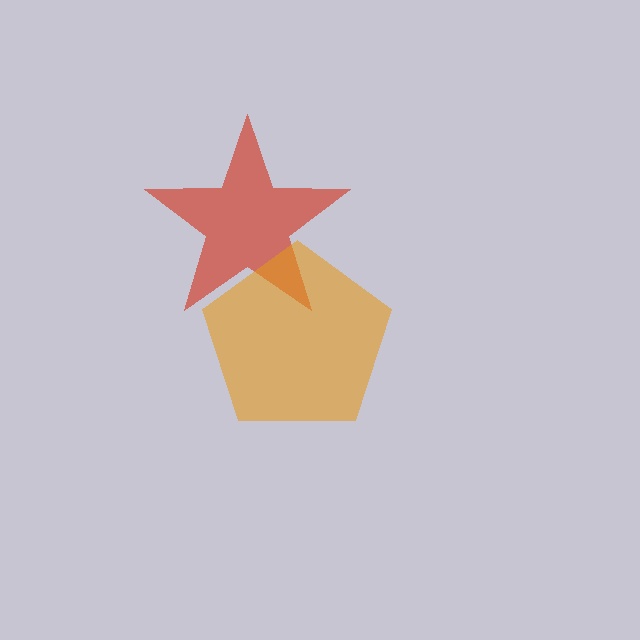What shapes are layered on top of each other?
The layered shapes are: a red star, an orange pentagon.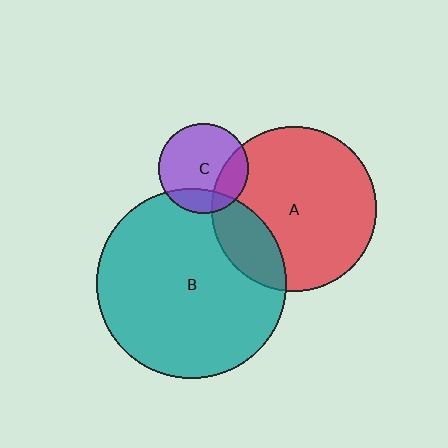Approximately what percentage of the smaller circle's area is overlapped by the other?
Approximately 25%.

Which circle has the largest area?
Circle B (teal).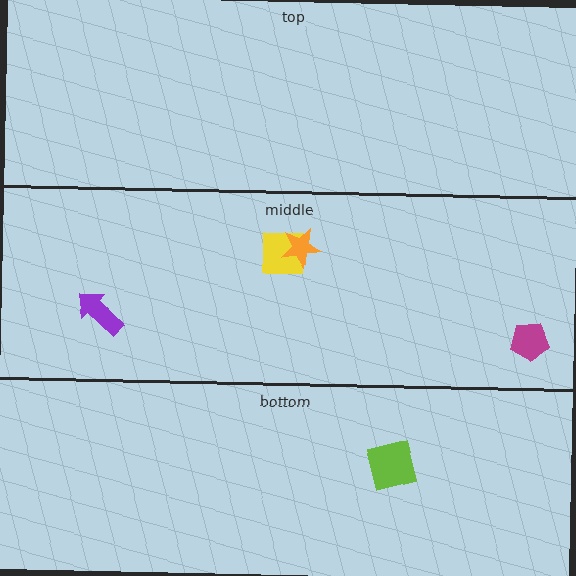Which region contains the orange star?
The middle region.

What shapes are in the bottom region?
The lime square.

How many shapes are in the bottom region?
1.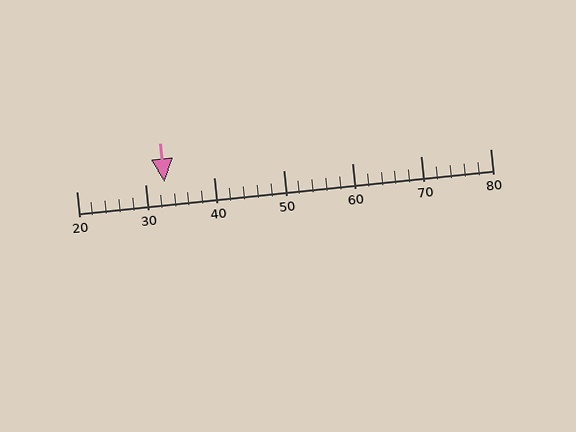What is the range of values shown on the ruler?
The ruler shows values from 20 to 80.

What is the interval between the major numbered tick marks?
The major tick marks are spaced 10 units apart.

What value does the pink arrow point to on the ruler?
The pink arrow points to approximately 33.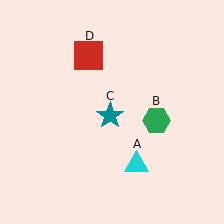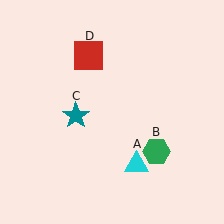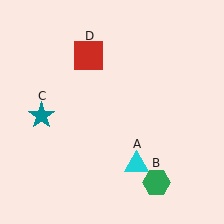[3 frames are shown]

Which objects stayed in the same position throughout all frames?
Cyan triangle (object A) and red square (object D) remained stationary.